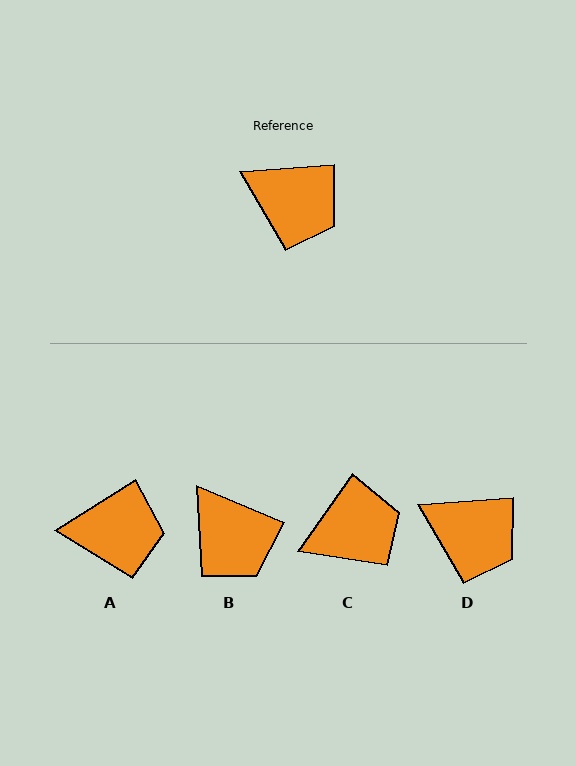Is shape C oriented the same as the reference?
No, it is off by about 50 degrees.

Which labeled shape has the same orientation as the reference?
D.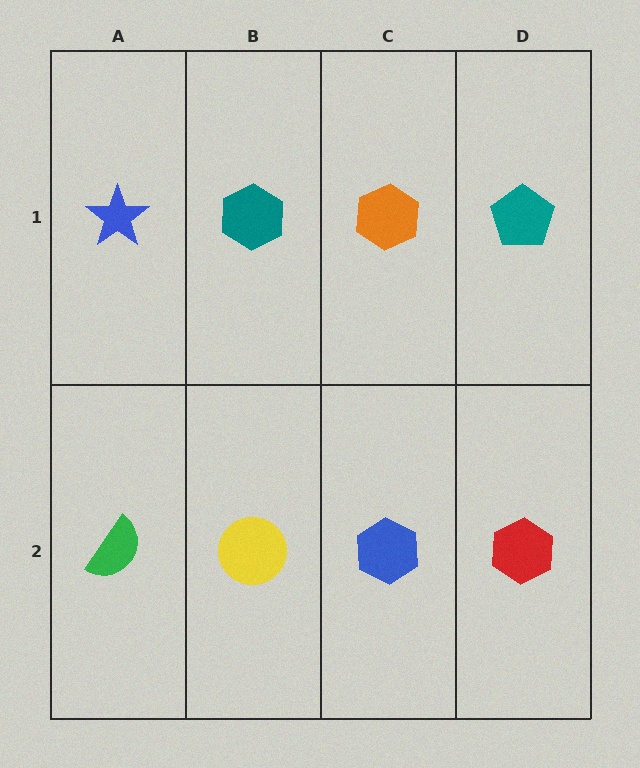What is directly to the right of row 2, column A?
A yellow circle.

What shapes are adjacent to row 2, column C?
An orange hexagon (row 1, column C), a yellow circle (row 2, column B), a red hexagon (row 2, column D).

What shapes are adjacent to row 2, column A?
A blue star (row 1, column A), a yellow circle (row 2, column B).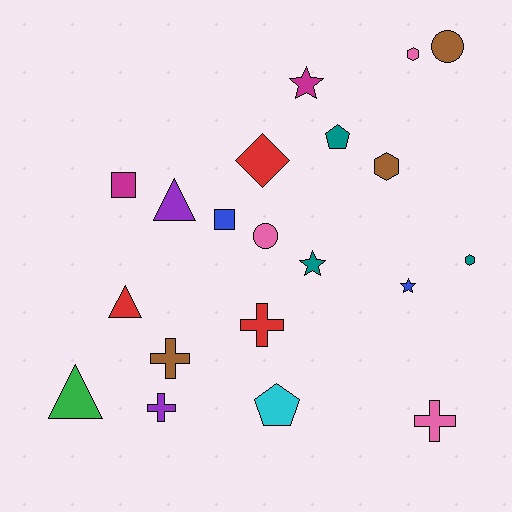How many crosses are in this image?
There are 4 crosses.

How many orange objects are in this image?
There are no orange objects.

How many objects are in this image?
There are 20 objects.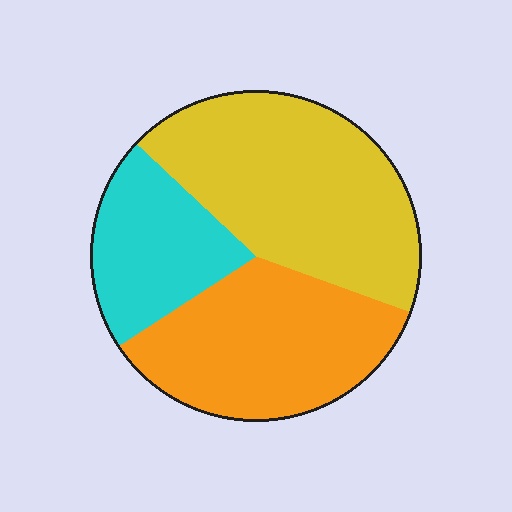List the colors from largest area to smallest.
From largest to smallest: yellow, orange, cyan.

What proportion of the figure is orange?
Orange takes up between a third and a half of the figure.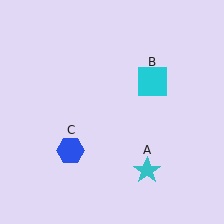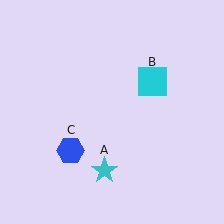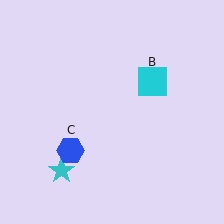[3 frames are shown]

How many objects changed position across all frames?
1 object changed position: cyan star (object A).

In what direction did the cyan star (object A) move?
The cyan star (object A) moved left.